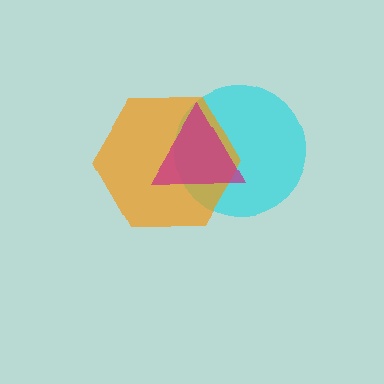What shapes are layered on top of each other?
The layered shapes are: a cyan circle, an orange hexagon, a magenta triangle.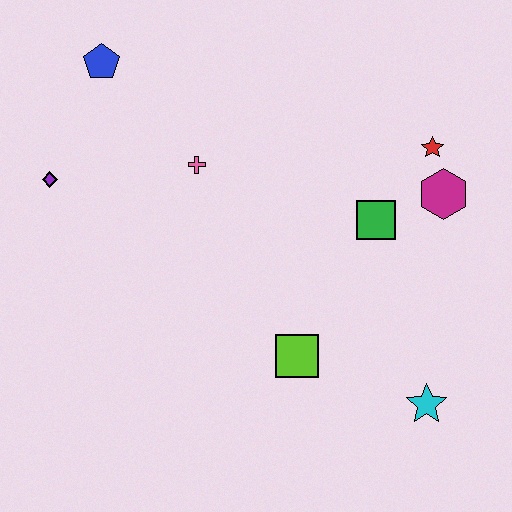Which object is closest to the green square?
The magenta hexagon is closest to the green square.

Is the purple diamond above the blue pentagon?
No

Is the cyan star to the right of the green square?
Yes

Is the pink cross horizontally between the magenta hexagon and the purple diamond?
Yes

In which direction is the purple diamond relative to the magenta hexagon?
The purple diamond is to the left of the magenta hexagon.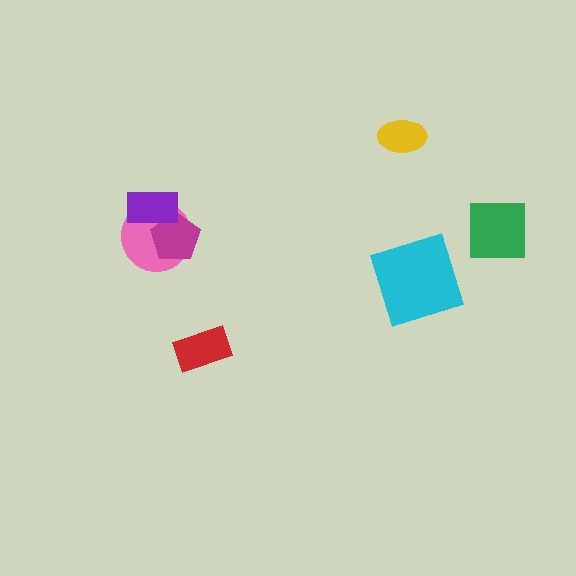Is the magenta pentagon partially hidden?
Yes, it is partially covered by another shape.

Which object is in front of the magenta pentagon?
The purple rectangle is in front of the magenta pentagon.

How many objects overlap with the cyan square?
0 objects overlap with the cyan square.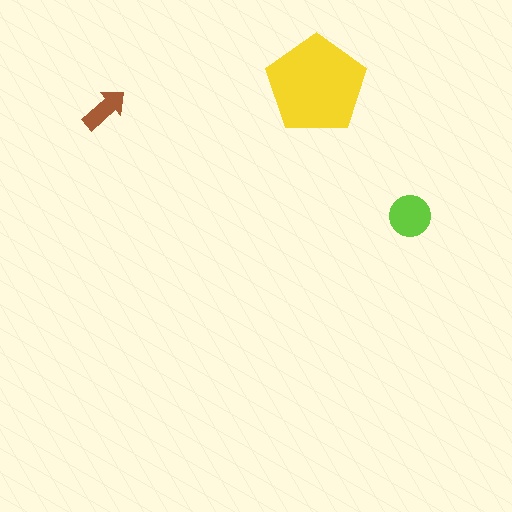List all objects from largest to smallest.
The yellow pentagon, the lime circle, the brown arrow.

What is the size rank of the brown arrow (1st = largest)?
3rd.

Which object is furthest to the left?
The brown arrow is leftmost.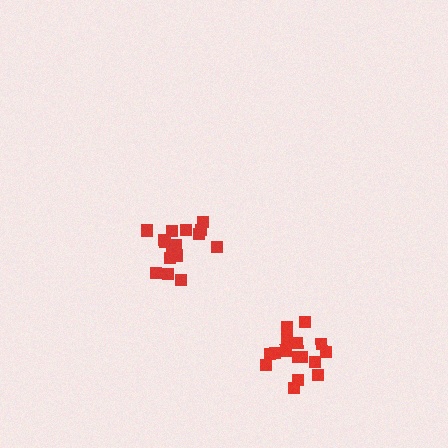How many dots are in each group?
Group 1: 17 dots, Group 2: 16 dots (33 total).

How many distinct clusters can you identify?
There are 2 distinct clusters.